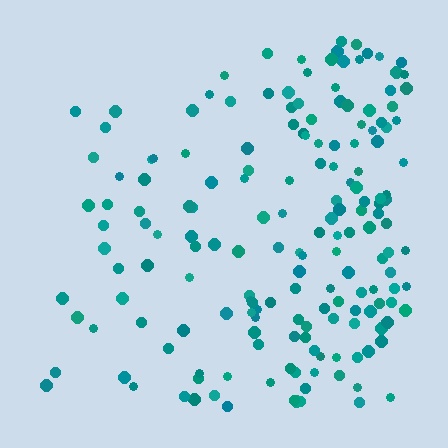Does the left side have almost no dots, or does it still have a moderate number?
Still a moderate number, just noticeably fewer than the right.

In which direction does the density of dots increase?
From left to right, with the right side densest.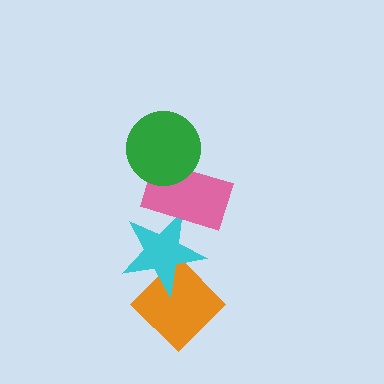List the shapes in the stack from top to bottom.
From top to bottom: the green circle, the pink rectangle, the cyan star, the orange diamond.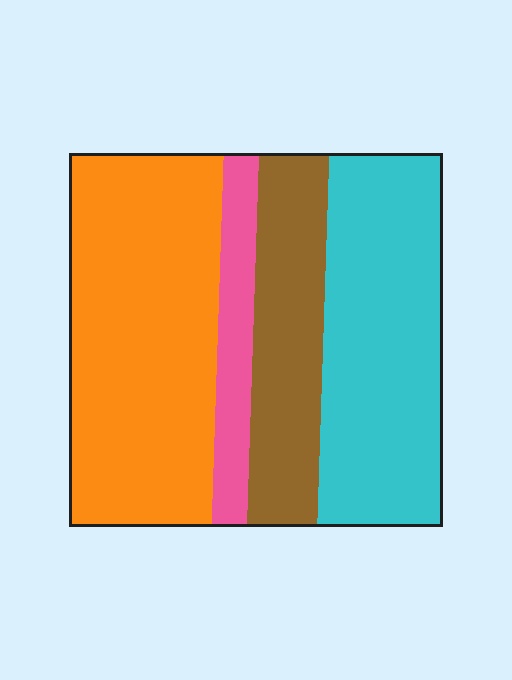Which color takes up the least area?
Pink, at roughly 10%.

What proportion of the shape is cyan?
Cyan takes up about one third (1/3) of the shape.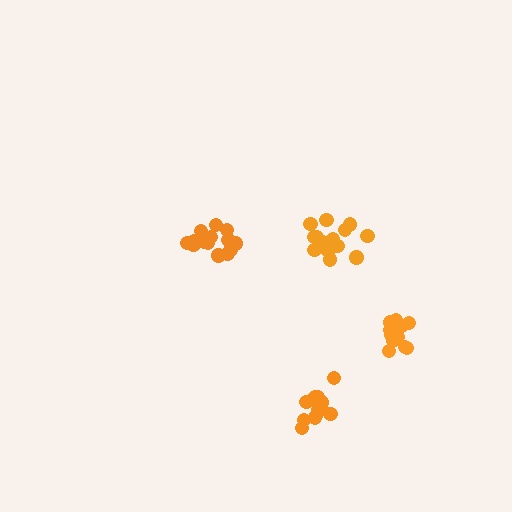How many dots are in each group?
Group 1: 16 dots, Group 2: 16 dots, Group 3: 16 dots, Group 4: 13 dots (61 total).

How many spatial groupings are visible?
There are 4 spatial groupings.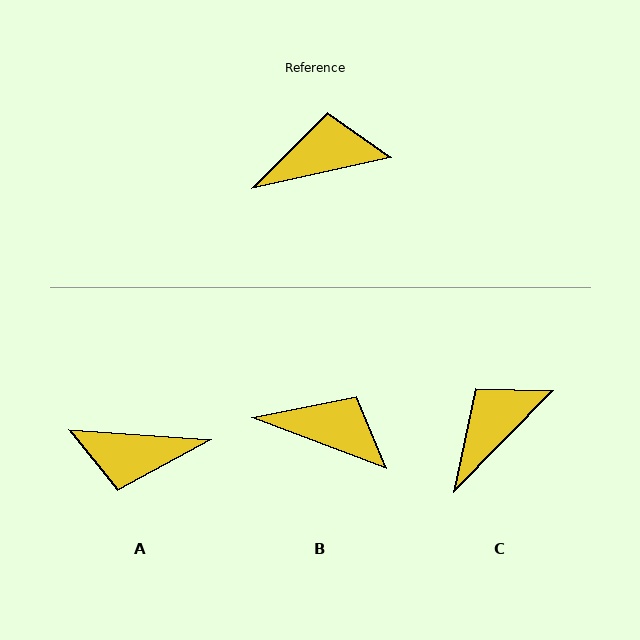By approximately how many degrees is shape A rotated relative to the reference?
Approximately 164 degrees counter-clockwise.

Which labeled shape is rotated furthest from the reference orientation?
A, about 164 degrees away.